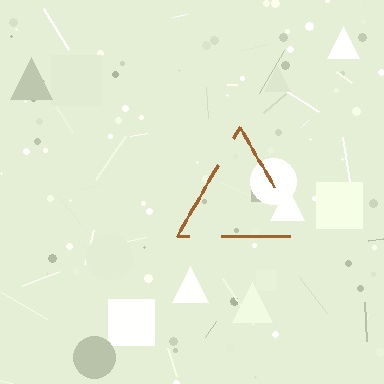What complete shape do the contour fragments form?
The contour fragments form a triangle.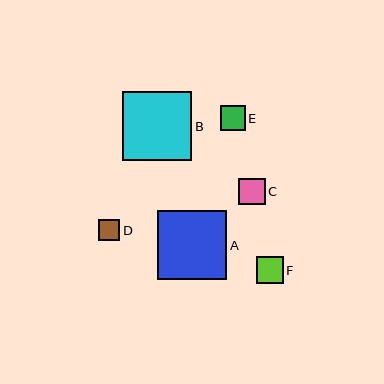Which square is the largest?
Square B is the largest with a size of approximately 70 pixels.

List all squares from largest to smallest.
From largest to smallest: B, A, C, F, E, D.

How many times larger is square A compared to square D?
Square A is approximately 3.3 times the size of square D.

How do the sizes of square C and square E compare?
Square C and square E are approximately the same size.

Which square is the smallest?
Square D is the smallest with a size of approximately 21 pixels.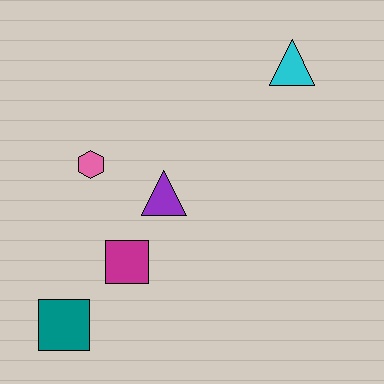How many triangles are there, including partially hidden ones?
There are 2 triangles.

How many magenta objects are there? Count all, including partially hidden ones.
There is 1 magenta object.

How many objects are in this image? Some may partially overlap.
There are 5 objects.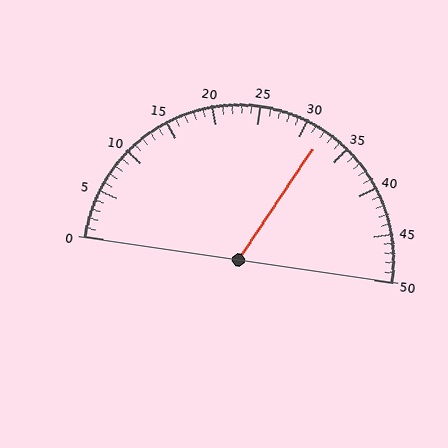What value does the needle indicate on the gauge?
The needle indicates approximately 32.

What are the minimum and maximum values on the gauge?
The gauge ranges from 0 to 50.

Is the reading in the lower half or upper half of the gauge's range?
The reading is in the upper half of the range (0 to 50).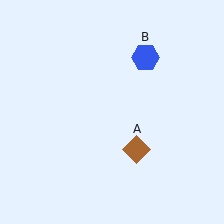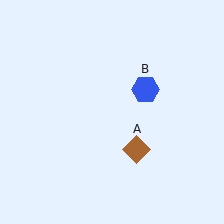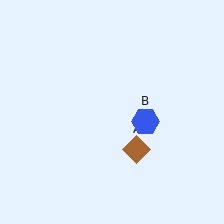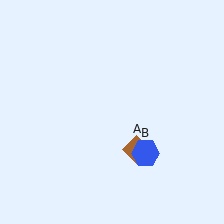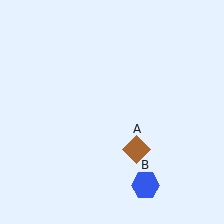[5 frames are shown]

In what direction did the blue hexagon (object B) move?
The blue hexagon (object B) moved down.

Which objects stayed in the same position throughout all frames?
Brown diamond (object A) remained stationary.